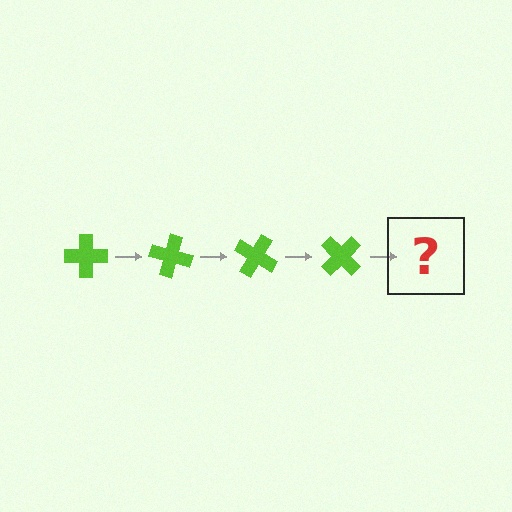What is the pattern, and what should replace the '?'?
The pattern is that the cross rotates 15 degrees each step. The '?' should be a lime cross rotated 60 degrees.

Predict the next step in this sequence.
The next step is a lime cross rotated 60 degrees.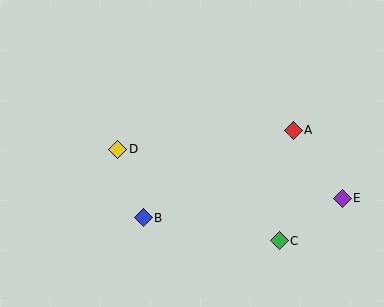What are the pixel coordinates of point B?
Point B is at (143, 218).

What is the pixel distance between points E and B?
The distance between E and B is 200 pixels.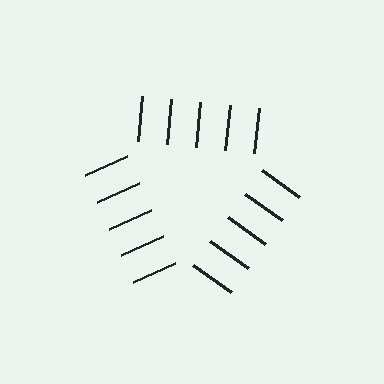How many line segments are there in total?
15 — 5 along each of the 3 edges.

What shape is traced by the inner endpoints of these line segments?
An illusory triangle — the line segments terminate on its edges but no continuous stroke is drawn.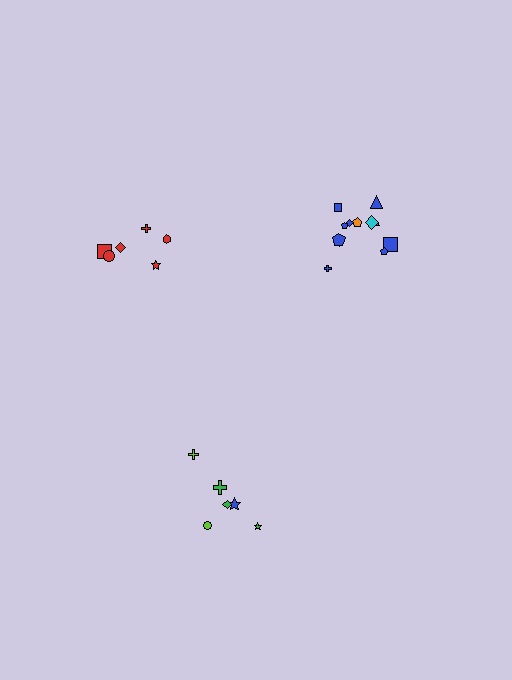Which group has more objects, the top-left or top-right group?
The top-right group.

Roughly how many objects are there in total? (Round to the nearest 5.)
Roughly 25 objects in total.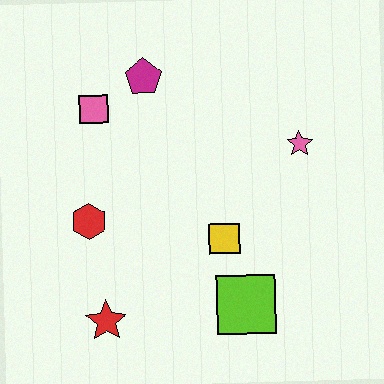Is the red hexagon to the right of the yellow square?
No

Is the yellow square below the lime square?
No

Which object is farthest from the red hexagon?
The pink star is farthest from the red hexagon.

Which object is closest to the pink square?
The magenta pentagon is closest to the pink square.